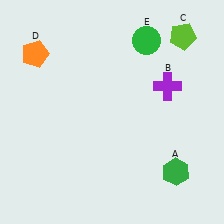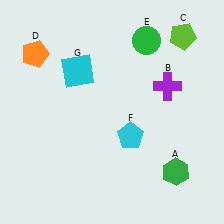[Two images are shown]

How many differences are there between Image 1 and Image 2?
There are 2 differences between the two images.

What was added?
A cyan pentagon (F), a cyan square (G) were added in Image 2.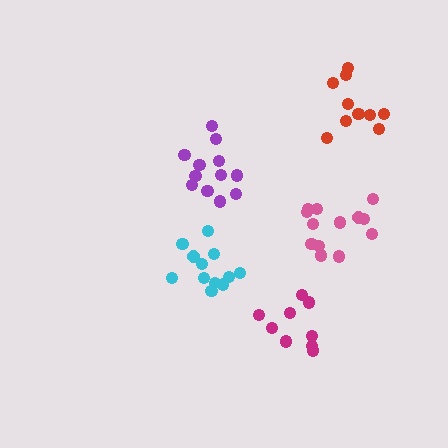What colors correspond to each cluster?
The clusters are colored: pink, purple, red, magenta, cyan.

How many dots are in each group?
Group 1: 13 dots, Group 2: 12 dots, Group 3: 10 dots, Group 4: 9 dots, Group 5: 12 dots (56 total).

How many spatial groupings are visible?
There are 5 spatial groupings.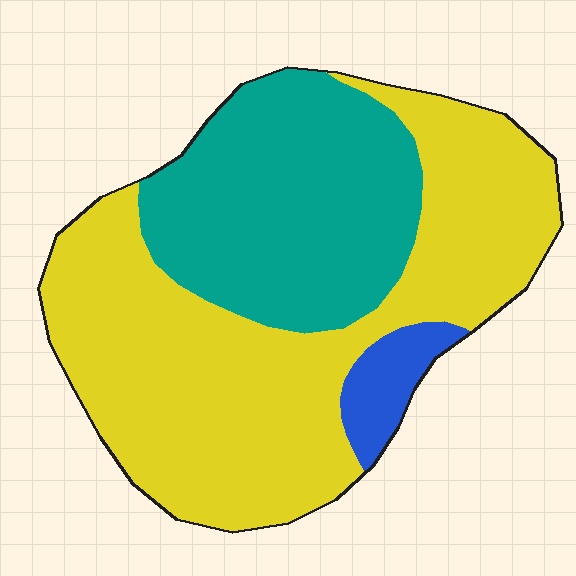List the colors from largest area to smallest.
From largest to smallest: yellow, teal, blue.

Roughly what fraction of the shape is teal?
Teal covers about 35% of the shape.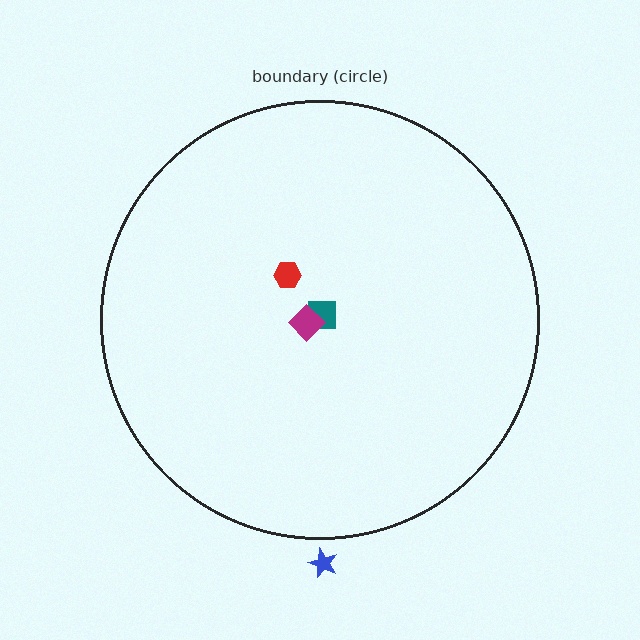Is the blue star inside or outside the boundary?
Outside.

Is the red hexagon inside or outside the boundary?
Inside.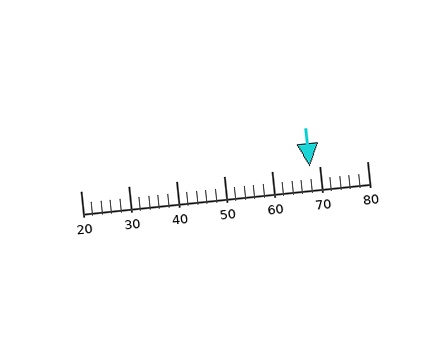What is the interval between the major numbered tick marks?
The major tick marks are spaced 10 units apart.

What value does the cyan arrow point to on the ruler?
The cyan arrow points to approximately 68.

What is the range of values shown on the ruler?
The ruler shows values from 20 to 80.